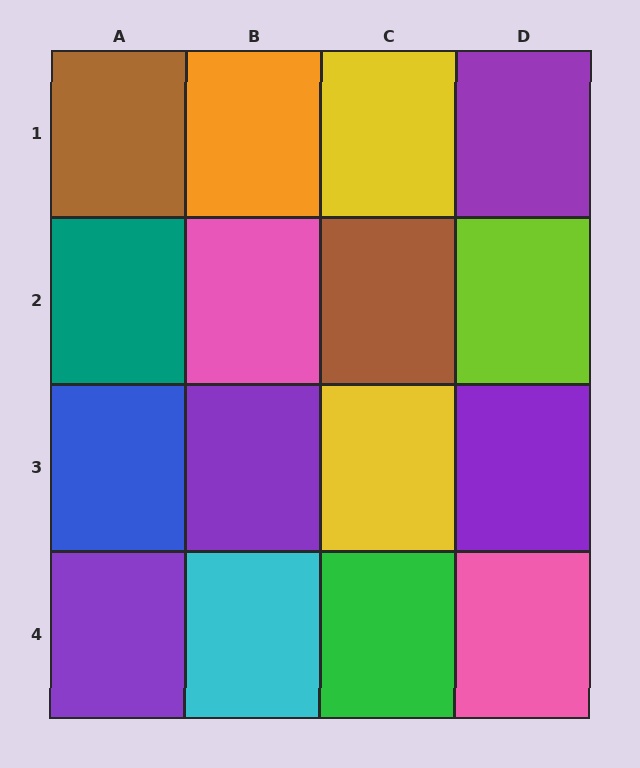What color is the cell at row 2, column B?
Pink.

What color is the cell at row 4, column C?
Green.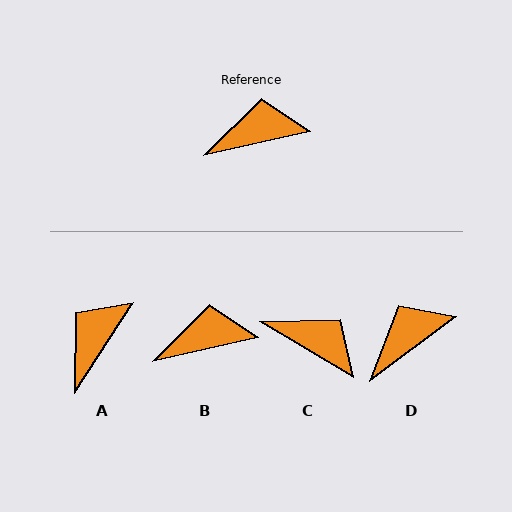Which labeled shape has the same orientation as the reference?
B.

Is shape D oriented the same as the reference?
No, it is off by about 24 degrees.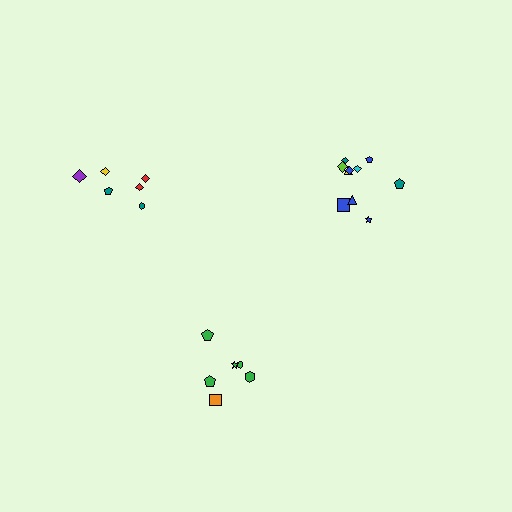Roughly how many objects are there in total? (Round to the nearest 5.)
Roughly 20 objects in total.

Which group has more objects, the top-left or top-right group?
The top-right group.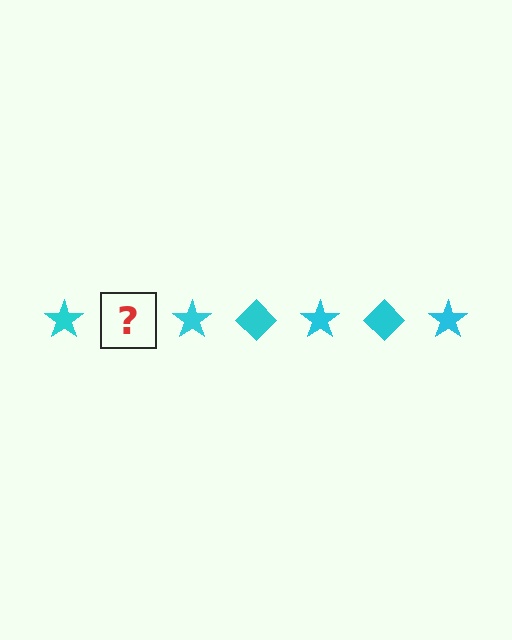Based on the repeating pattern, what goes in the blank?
The blank should be a cyan diamond.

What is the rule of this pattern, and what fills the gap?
The rule is that the pattern cycles through star, diamond shapes in cyan. The gap should be filled with a cyan diamond.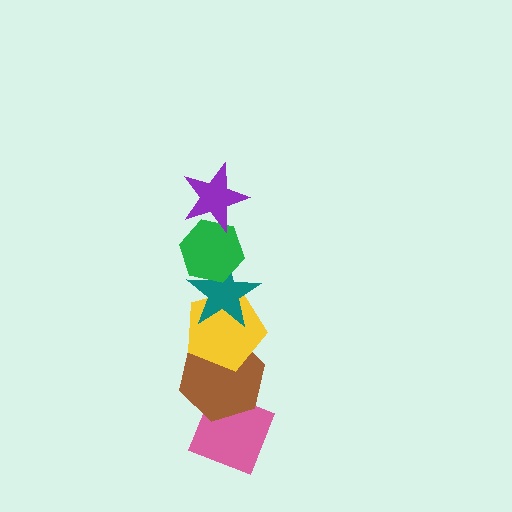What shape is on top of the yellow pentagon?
The teal star is on top of the yellow pentagon.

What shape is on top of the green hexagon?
The purple star is on top of the green hexagon.